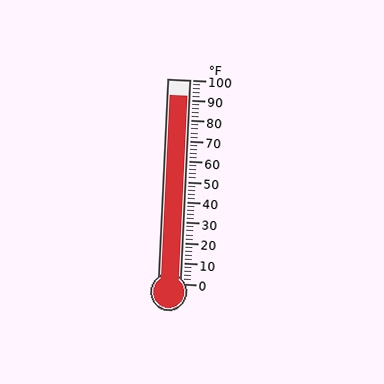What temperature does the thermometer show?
The thermometer shows approximately 92°F.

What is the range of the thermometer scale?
The thermometer scale ranges from 0°F to 100°F.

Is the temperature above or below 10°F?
The temperature is above 10°F.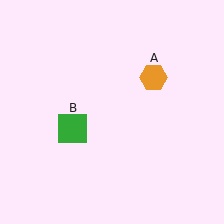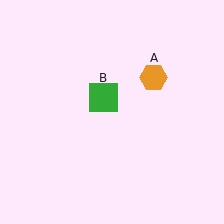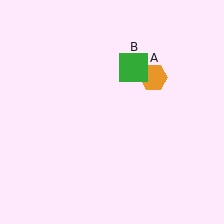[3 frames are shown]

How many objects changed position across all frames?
1 object changed position: green square (object B).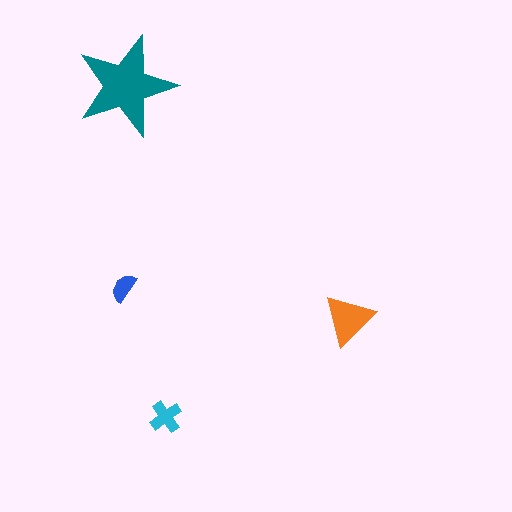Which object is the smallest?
The blue semicircle.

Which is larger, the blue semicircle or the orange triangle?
The orange triangle.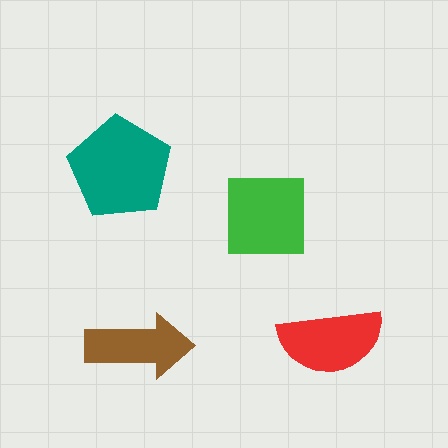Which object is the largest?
The teal pentagon.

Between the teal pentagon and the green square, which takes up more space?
The teal pentagon.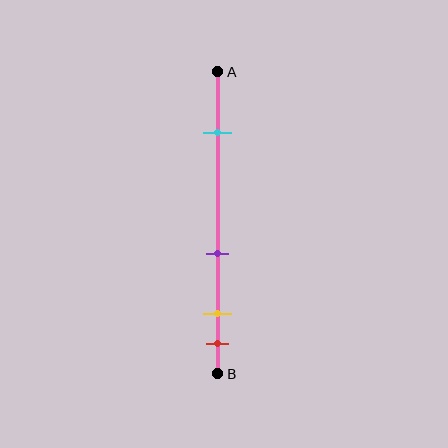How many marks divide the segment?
There are 4 marks dividing the segment.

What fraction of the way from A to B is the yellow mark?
The yellow mark is approximately 80% (0.8) of the way from A to B.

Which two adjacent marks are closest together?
The yellow and red marks are the closest adjacent pair.